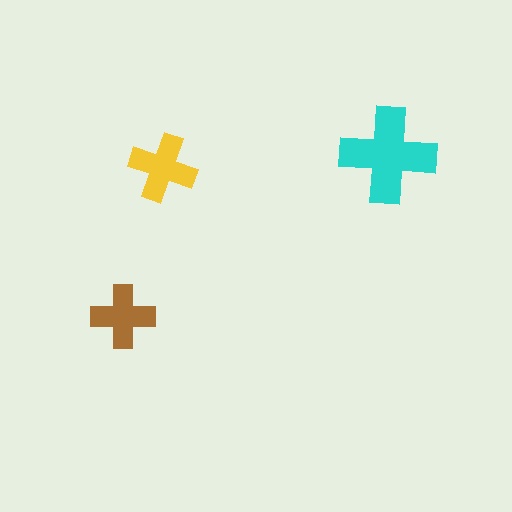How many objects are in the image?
There are 3 objects in the image.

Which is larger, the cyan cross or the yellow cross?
The cyan one.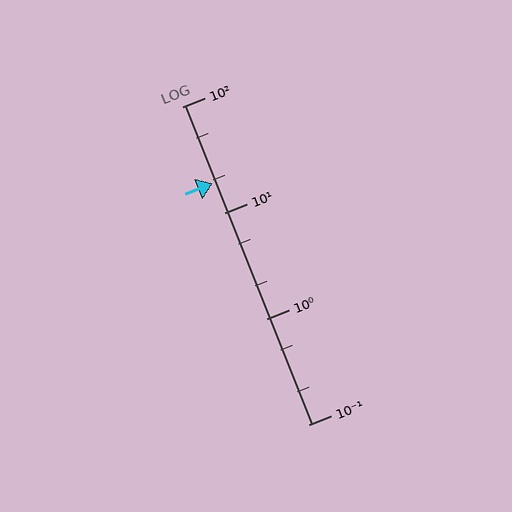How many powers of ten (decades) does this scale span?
The scale spans 3 decades, from 0.1 to 100.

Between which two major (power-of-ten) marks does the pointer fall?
The pointer is between 10 and 100.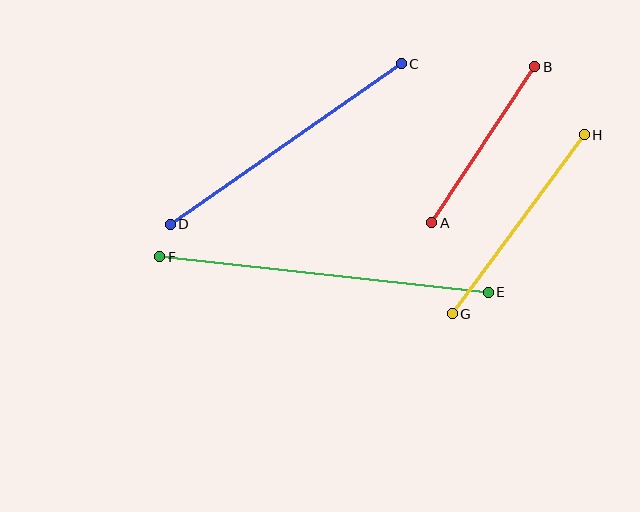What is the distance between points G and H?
The distance is approximately 222 pixels.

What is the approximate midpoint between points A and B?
The midpoint is at approximately (483, 145) pixels.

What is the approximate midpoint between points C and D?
The midpoint is at approximately (286, 144) pixels.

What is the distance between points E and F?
The distance is approximately 331 pixels.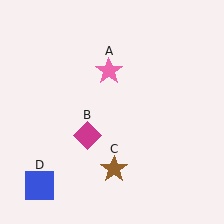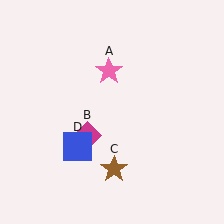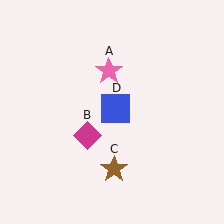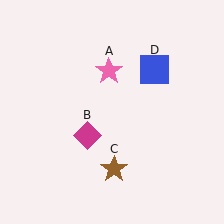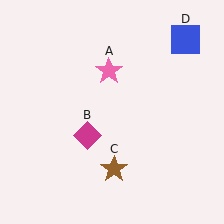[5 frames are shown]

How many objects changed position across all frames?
1 object changed position: blue square (object D).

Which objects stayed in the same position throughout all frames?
Pink star (object A) and magenta diamond (object B) and brown star (object C) remained stationary.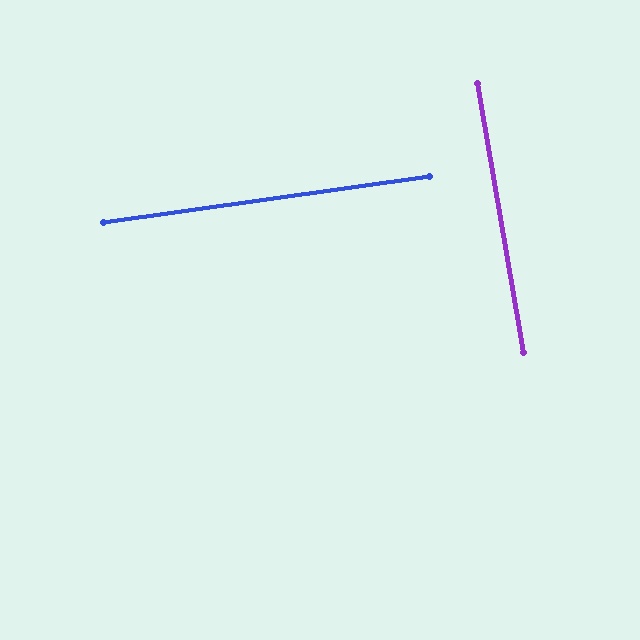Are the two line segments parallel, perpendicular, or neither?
Perpendicular — they meet at approximately 88°.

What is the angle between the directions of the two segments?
Approximately 88 degrees.